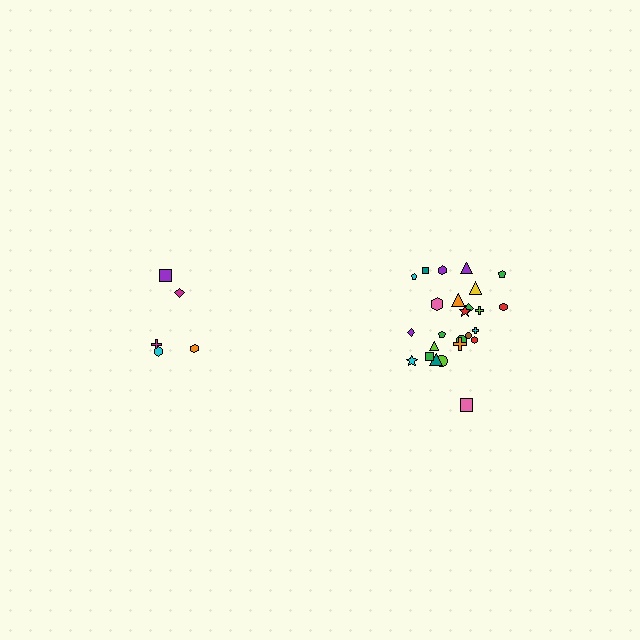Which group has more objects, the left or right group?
The right group.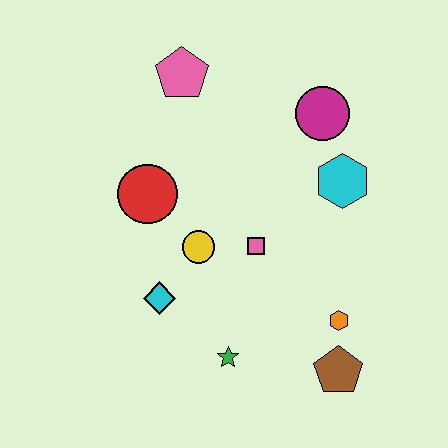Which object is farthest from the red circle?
The brown pentagon is farthest from the red circle.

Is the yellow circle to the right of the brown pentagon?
No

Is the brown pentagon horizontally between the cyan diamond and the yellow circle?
No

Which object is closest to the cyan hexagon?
The magenta circle is closest to the cyan hexagon.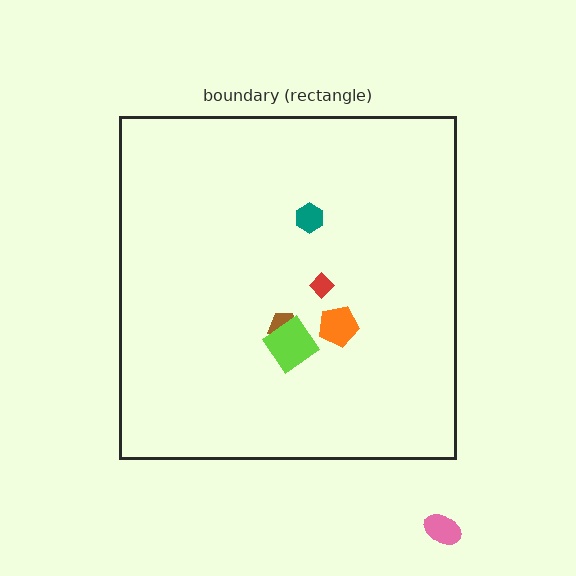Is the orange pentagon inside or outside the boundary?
Inside.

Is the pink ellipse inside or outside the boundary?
Outside.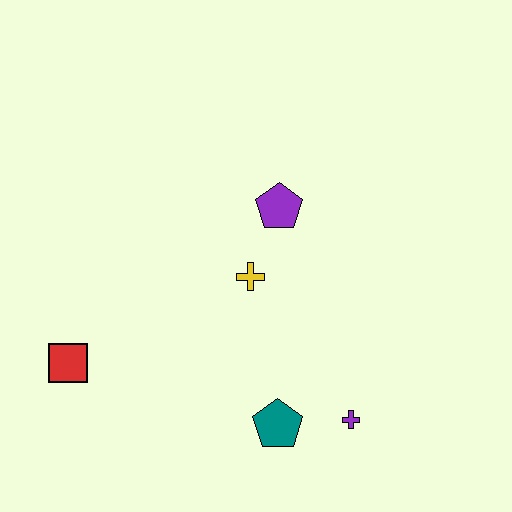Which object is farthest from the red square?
The purple cross is farthest from the red square.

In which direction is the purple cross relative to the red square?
The purple cross is to the right of the red square.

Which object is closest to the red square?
The yellow cross is closest to the red square.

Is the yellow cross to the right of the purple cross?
No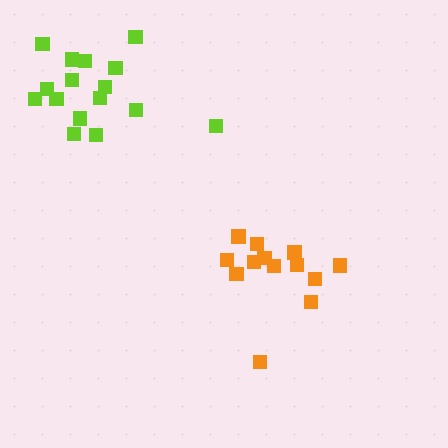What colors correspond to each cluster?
The clusters are colored: orange, lime.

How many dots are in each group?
Group 1: 13 dots, Group 2: 16 dots (29 total).